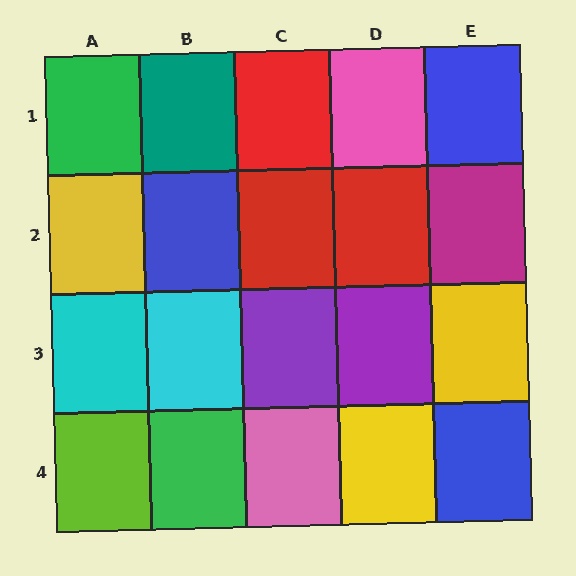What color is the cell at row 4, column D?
Yellow.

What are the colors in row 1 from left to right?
Green, teal, red, pink, blue.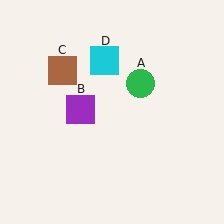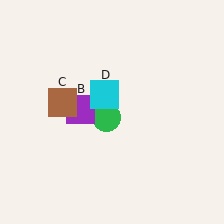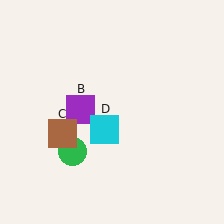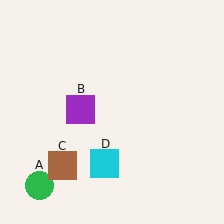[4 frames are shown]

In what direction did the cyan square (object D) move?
The cyan square (object D) moved down.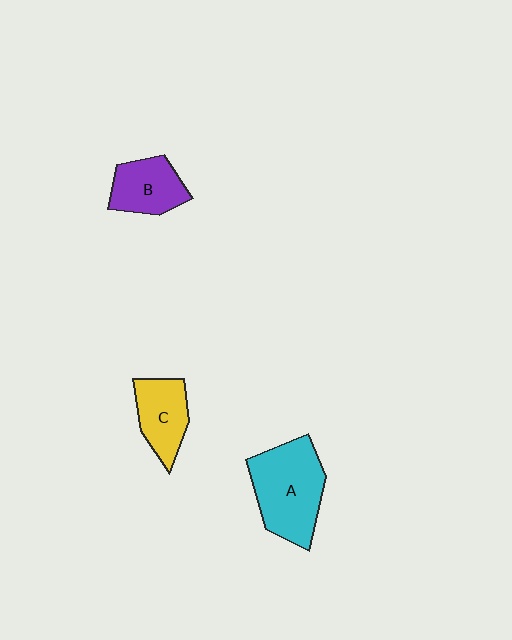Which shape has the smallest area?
Shape C (yellow).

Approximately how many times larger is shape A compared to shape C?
Approximately 1.7 times.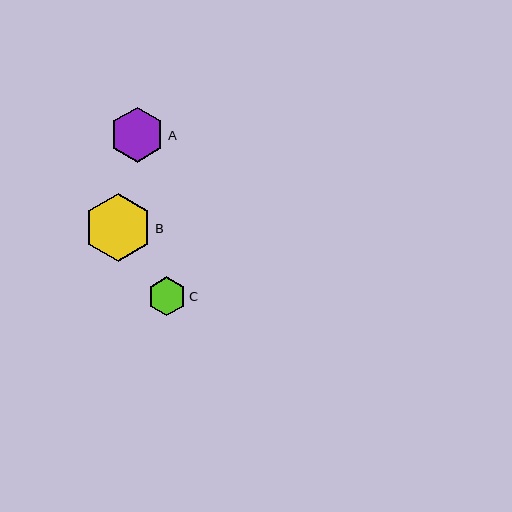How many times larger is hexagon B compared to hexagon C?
Hexagon B is approximately 1.8 times the size of hexagon C.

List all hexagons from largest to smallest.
From largest to smallest: B, A, C.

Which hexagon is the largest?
Hexagon B is the largest with a size of approximately 68 pixels.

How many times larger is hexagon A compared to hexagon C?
Hexagon A is approximately 1.4 times the size of hexagon C.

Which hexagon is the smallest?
Hexagon C is the smallest with a size of approximately 39 pixels.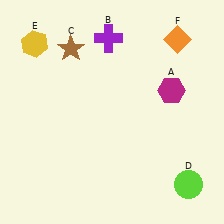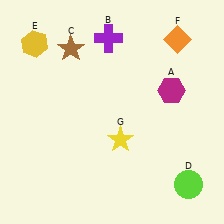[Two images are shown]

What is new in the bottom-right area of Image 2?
A yellow star (G) was added in the bottom-right area of Image 2.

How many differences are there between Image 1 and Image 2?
There is 1 difference between the two images.